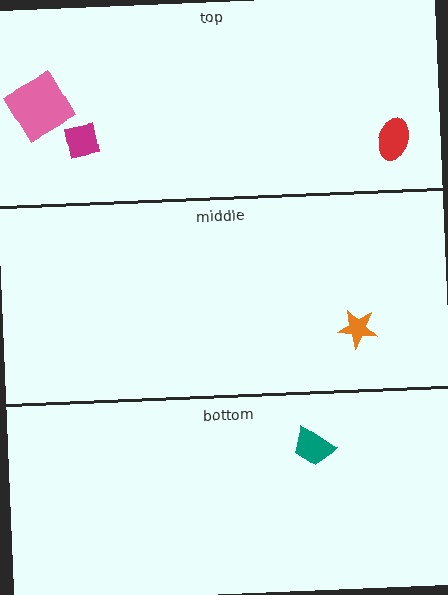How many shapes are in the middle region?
1.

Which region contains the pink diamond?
The top region.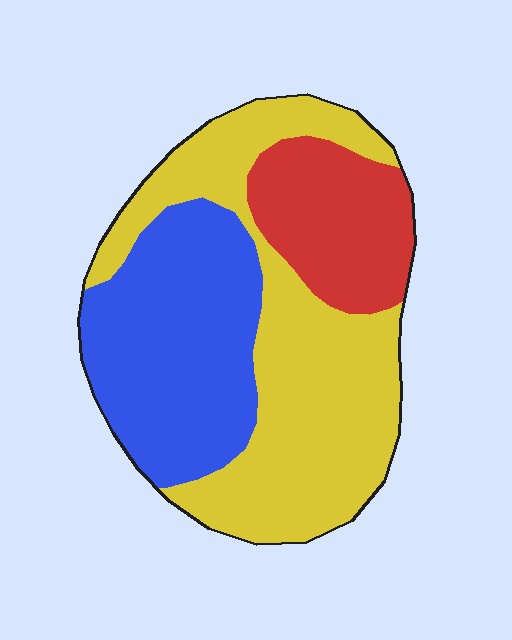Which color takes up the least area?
Red, at roughly 20%.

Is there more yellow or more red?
Yellow.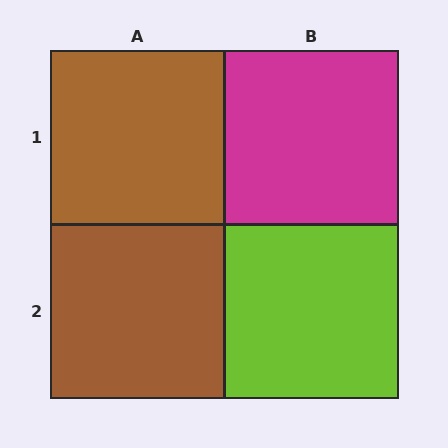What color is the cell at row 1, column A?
Brown.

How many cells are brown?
2 cells are brown.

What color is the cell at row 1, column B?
Magenta.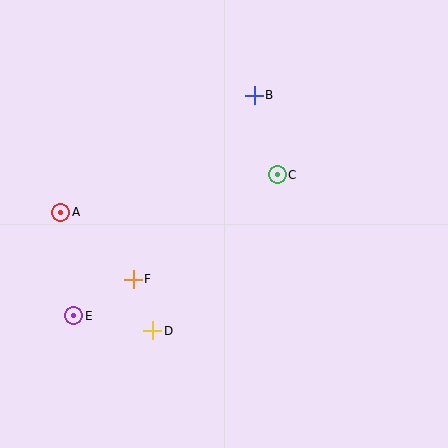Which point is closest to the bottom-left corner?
Point E is closest to the bottom-left corner.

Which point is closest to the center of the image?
Point C at (277, 175) is closest to the center.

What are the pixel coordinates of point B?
Point B is at (254, 95).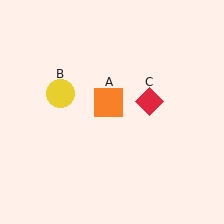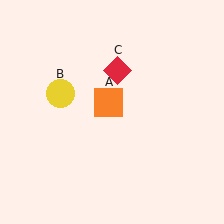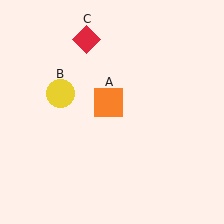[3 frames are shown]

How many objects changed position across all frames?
1 object changed position: red diamond (object C).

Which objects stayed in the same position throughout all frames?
Orange square (object A) and yellow circle (object B) remained stationary.